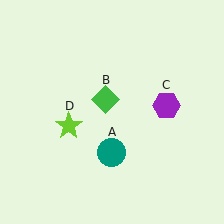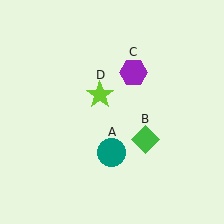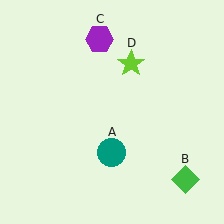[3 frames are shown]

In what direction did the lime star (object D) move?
The lime star (object D) moved up and to the right.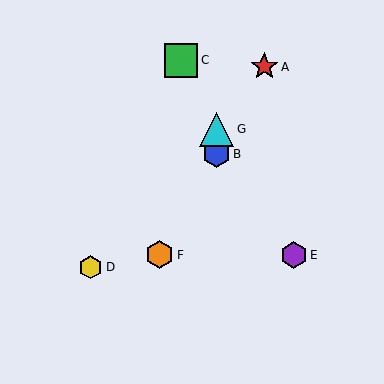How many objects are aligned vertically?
2 objects (B, G) are aligned vertically.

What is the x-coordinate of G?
Object G is at x≈216.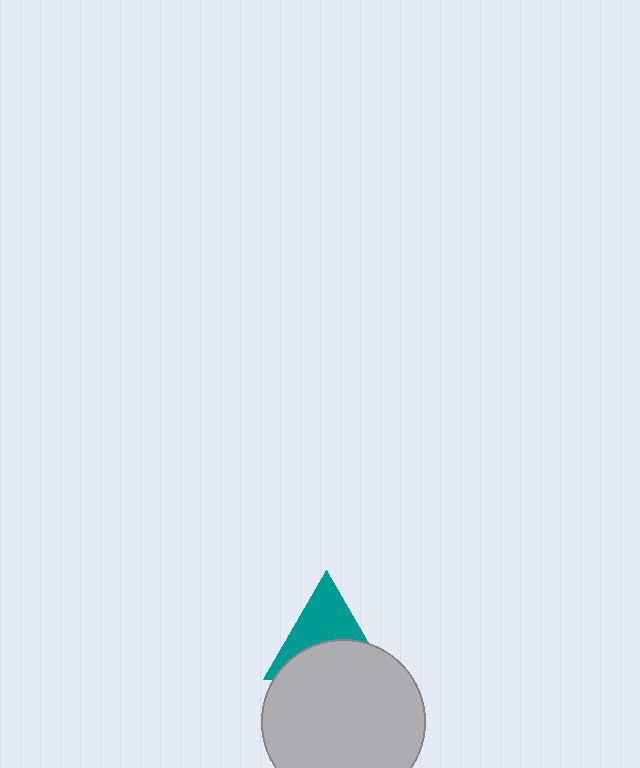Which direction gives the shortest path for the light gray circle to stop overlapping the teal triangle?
Moving down gives the shortest separation.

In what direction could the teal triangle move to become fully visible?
The teal triangle could move up. That would shift it out from behind the light gray circle entirely.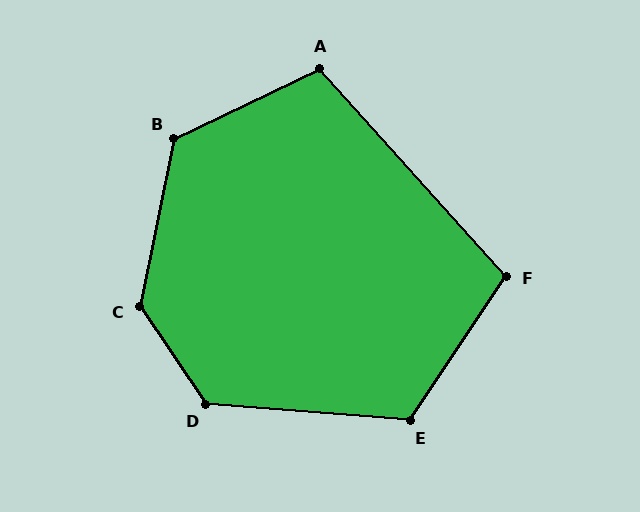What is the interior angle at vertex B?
Approximately 127 degrees (obtuse).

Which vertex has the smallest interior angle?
F, at approximately 104 degrees.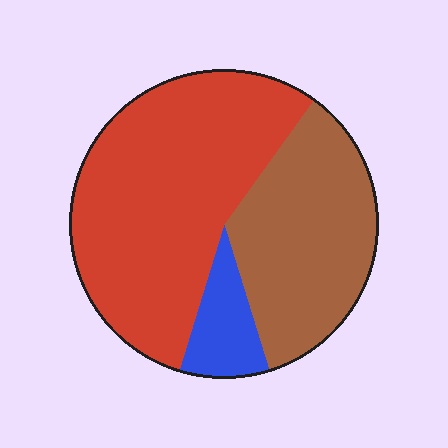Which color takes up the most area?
Red, at roughly 55%.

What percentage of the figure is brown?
Brown covers around 35% of the figure.